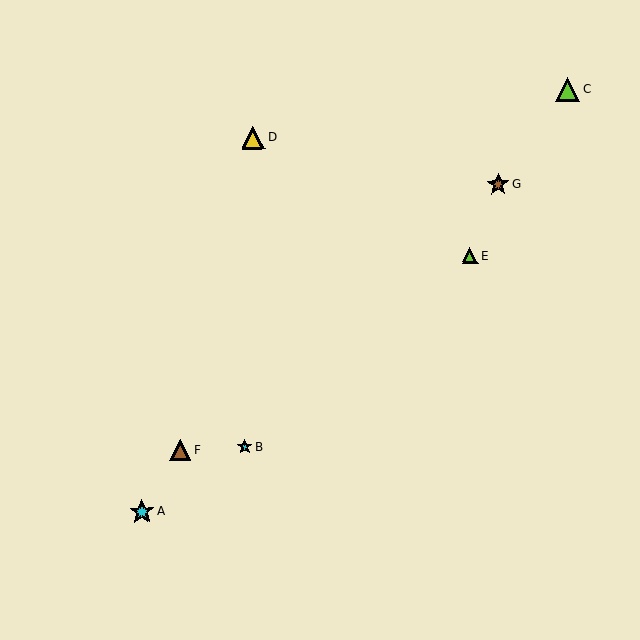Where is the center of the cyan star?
The center of the cyan star is at (245, 447).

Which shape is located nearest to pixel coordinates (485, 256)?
The lime triangle (labeled E) at (470, 255) is nearest to that location.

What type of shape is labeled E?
Shape E is a lime triangle.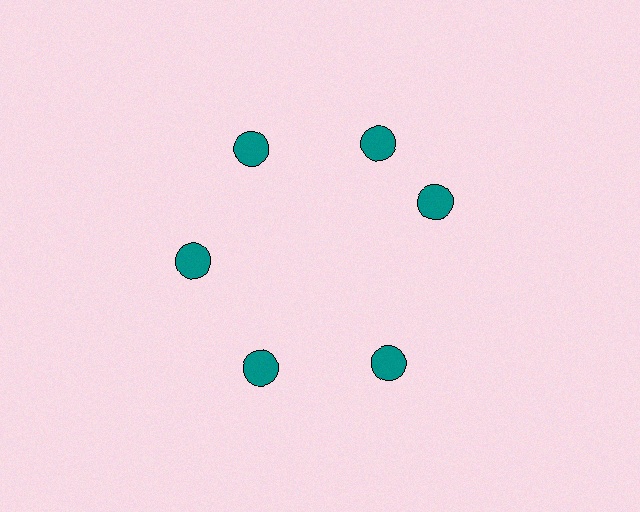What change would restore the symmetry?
The symmetry would be restored by rotating it back into even spacing with its neighbors so that all 6 circles sit at equal angles and equal distance from the center.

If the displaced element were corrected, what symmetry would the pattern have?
It would have 6-fold rotational symmetry — the pattern would map onto itself every 60 degrees.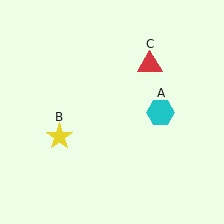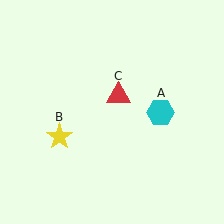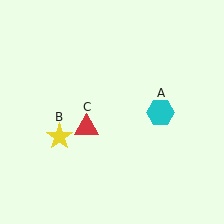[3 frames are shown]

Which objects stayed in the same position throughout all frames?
Cyan hexagon (object A) and yellow star (object B) remained stationary.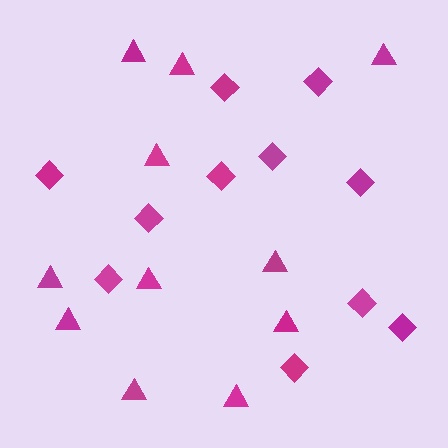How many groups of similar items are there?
There are 2 groups: one group of diamonds (11) and one group of triangles (11).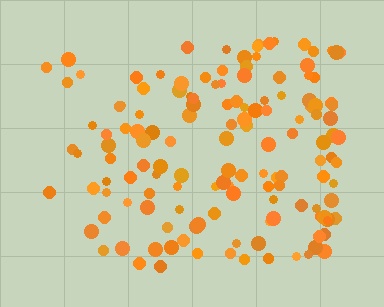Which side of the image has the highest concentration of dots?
The right.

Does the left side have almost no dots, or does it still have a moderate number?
Still a moderate number, just noticeably fewer than the right.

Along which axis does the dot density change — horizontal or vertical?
Horizontal.